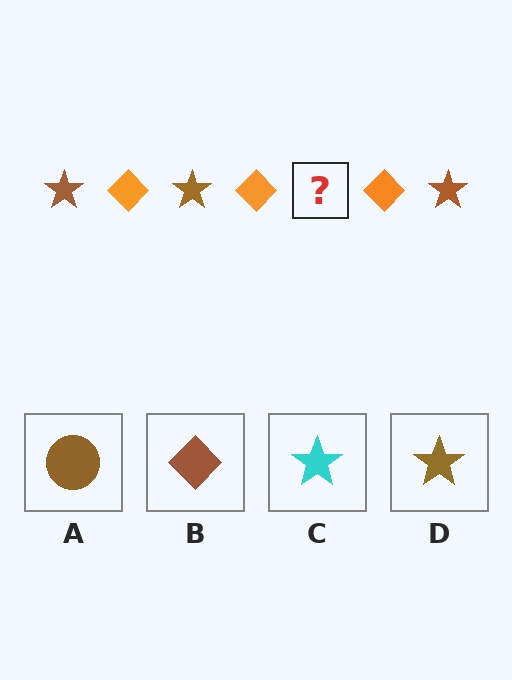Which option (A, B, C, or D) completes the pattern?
D.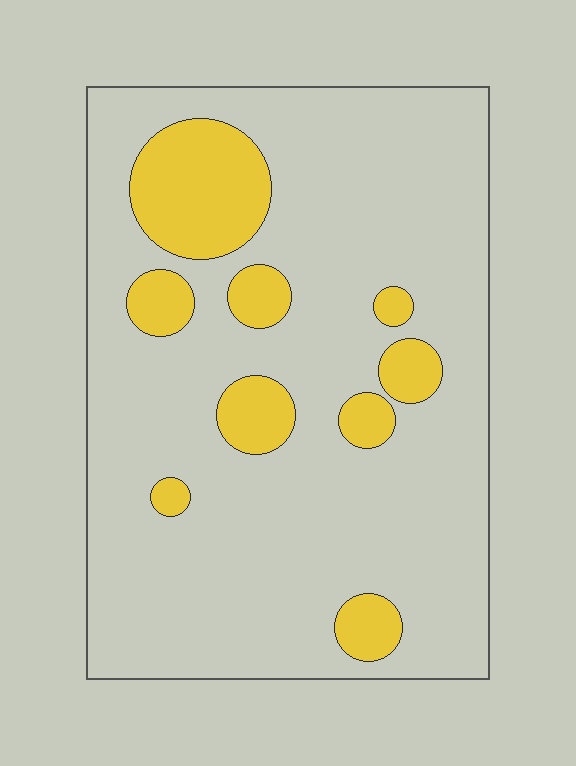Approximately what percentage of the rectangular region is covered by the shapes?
Approximately 15%.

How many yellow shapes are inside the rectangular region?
9.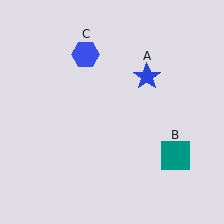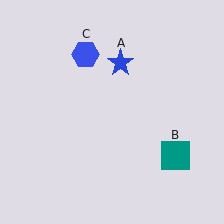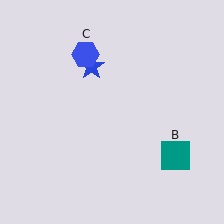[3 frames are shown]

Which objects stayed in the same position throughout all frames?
Teal square (object B) and blue hexagon (object C) remained stationary.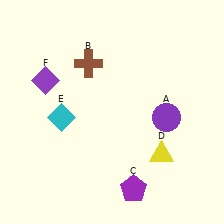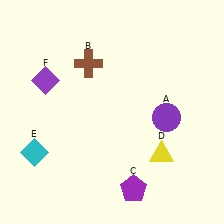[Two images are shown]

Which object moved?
The cyan diamond (E) moved down.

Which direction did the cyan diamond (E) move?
The cyan diamond (E) moved down.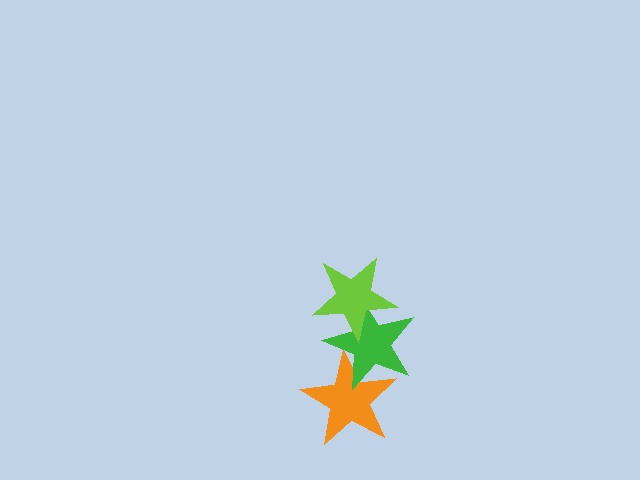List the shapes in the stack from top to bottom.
From top to bottom: the lime star, the green star, the orange star.